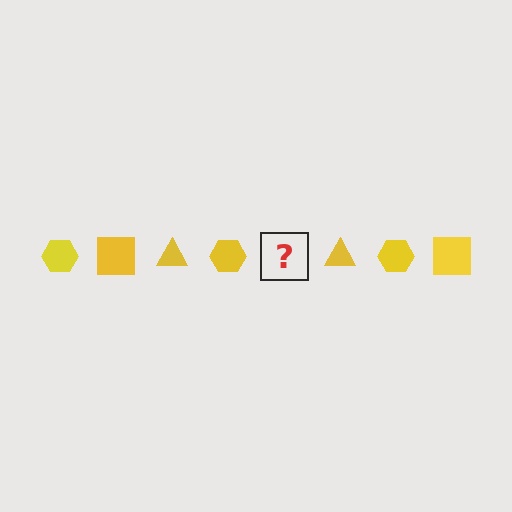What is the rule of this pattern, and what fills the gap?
The rule is that the pattern cycles through hexagon, square, triangle shapes in yellow. The gap should be filled with a yellow square.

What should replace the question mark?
The question mark should be replaced with a yellow square.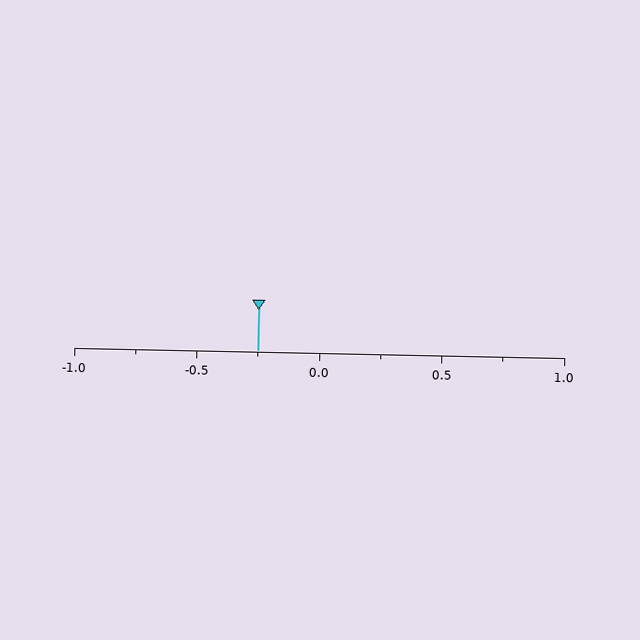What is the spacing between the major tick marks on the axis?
The major ticks are spaced 0.5 apart.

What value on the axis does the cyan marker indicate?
The marker indicates approximately -0.25.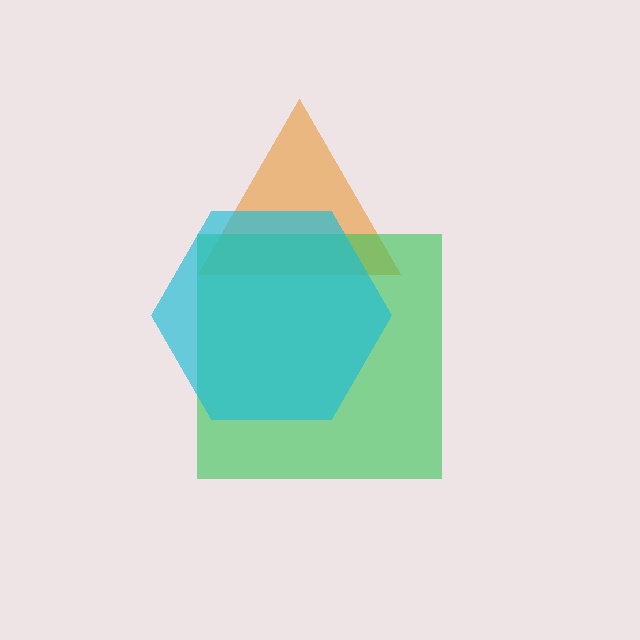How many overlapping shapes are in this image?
There are 3 overlapping shapes in the image.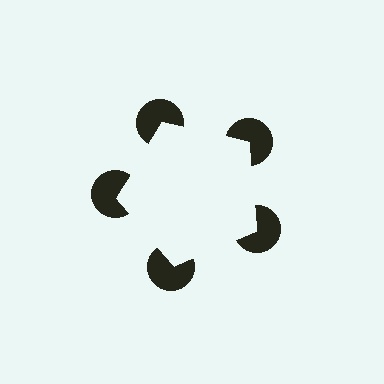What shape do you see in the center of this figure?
An illusory pentagon — its edges are inferred from the aligned wedge cuts in the pac-man discs, not physically drawn.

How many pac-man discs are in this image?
There are 5 — one at each vertex of the illusory pentagon.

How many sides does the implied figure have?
5 sides.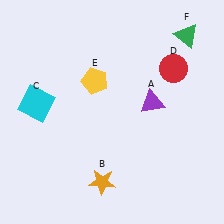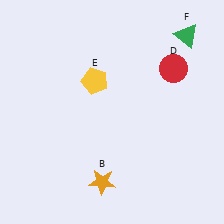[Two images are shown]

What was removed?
The purple triangle (A), the cyan square (C) were removed in Image 2.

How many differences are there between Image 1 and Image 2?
There are 2 differences between the two images.